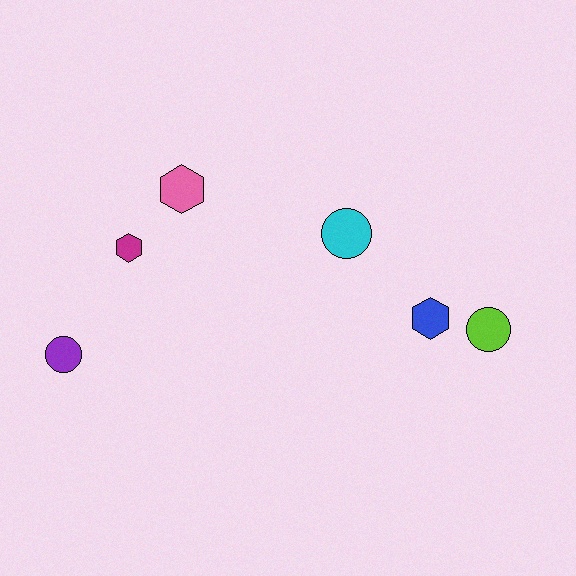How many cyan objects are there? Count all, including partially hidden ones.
There is 1 cyan object.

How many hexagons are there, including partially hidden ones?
There are 3 hexagons.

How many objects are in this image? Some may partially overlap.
There are 6 objects.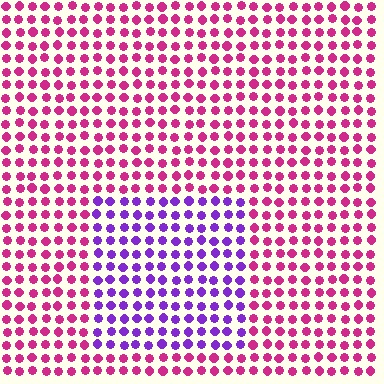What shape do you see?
I see a rectangle.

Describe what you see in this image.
The image is filled with small magenta elements in a uniform arrangement. A rectangle-shaped region is visible where the elements are tinted to a slightly different hue, forming a subtle color boundary.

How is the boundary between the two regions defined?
The boundary is defined purely by a slight shift in hue (about 53 degrees). Spacing, size, and orientation are identical on both sides.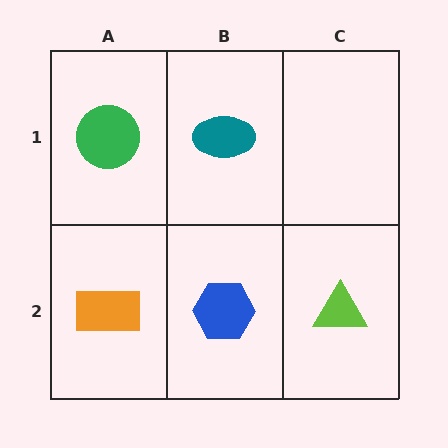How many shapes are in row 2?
3 shapes.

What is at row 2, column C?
A lime triangle.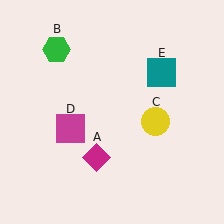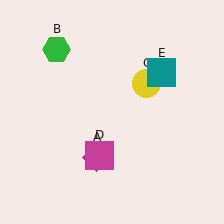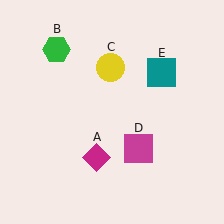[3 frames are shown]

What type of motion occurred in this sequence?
The yellow circle (object C), magenta square (object D) rotated counterclockwise around the center of the scene.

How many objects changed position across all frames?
2 objects changed position: yellow circle (object C), magenta square (object D).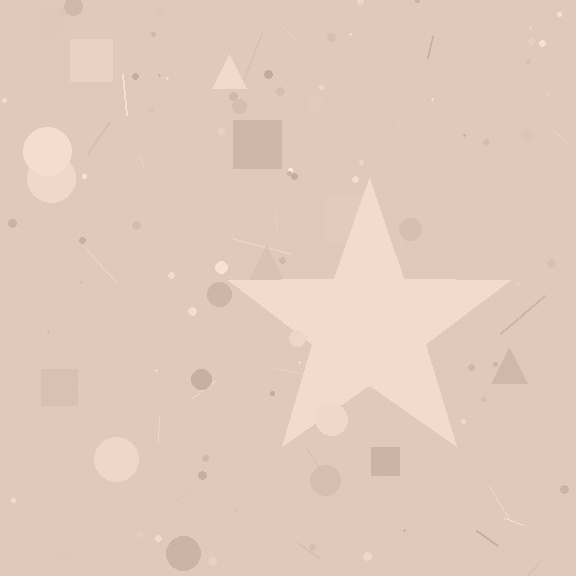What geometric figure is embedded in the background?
A star is embedded in the background.